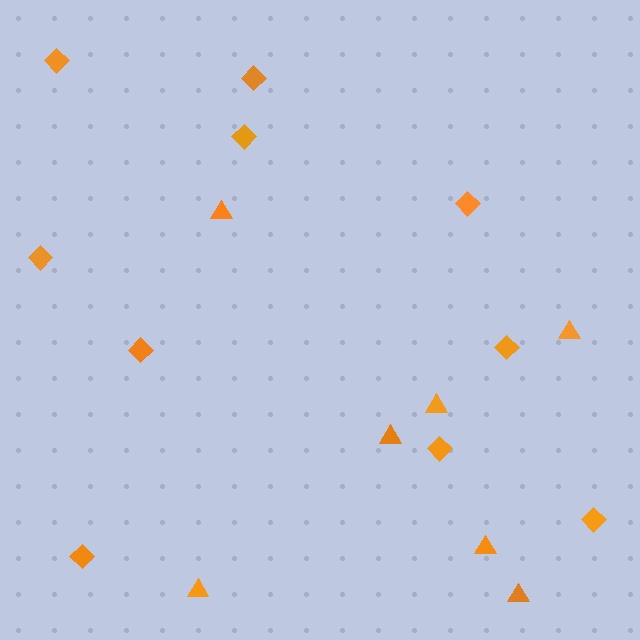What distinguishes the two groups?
There are 2 groups: one group of diamonds (10) and one group of triangles (7).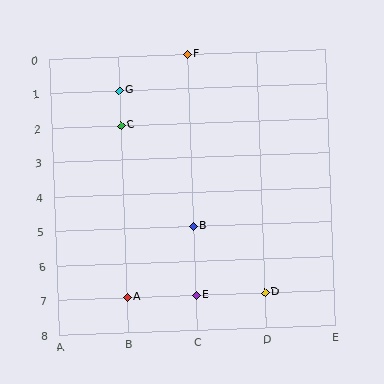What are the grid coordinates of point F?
Point F is at grid coordinates (C, 0).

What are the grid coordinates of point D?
Point D is at grid coordinates (D, 7).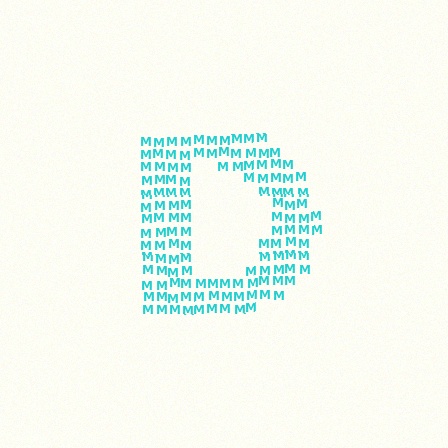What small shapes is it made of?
It is made of small letter M's.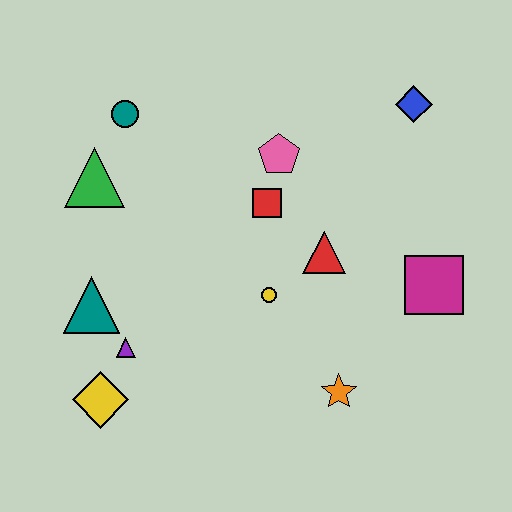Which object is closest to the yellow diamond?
The purple triangle is closest to the yellow diamond.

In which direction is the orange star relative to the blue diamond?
The orange star is below the blue diamond.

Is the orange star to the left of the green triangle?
No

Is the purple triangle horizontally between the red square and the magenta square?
No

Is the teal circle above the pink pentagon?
Yes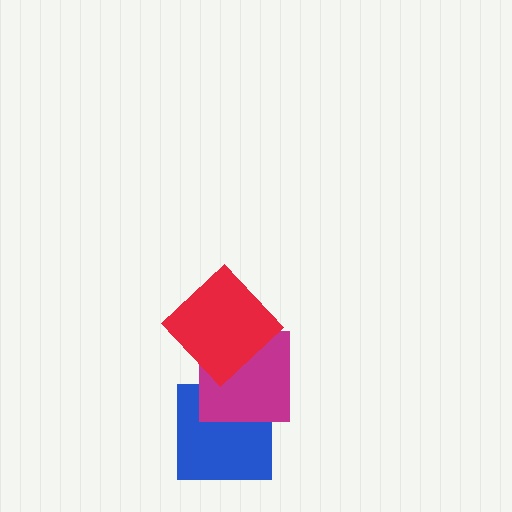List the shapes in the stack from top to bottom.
From top to bottom: the red diamond, the magenta square, the blue square.